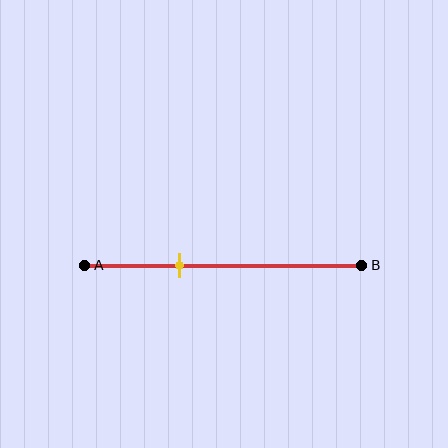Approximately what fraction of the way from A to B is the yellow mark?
The yellow mark is approximately 35% of the way from A to B.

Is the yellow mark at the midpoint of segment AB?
No, the mark is at about 35% from A, not at the 50% midpoint.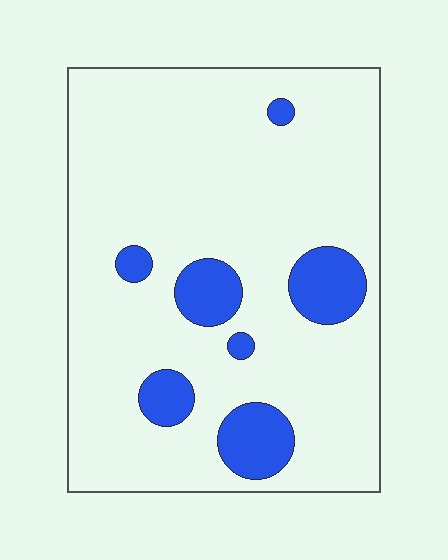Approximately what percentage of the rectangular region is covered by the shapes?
Approximately 15%.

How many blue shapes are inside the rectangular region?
7.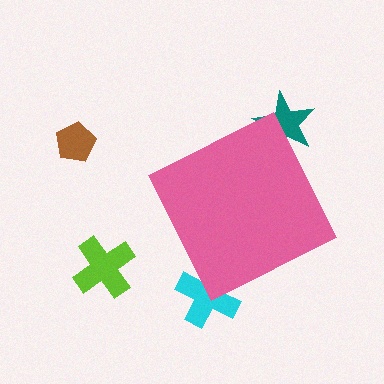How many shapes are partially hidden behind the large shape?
2 shapes are partially hidden.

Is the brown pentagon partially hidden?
No, the brown pentagon is fully visible.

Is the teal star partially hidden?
Yes, the teal star is partially hidden behind the pink diamond.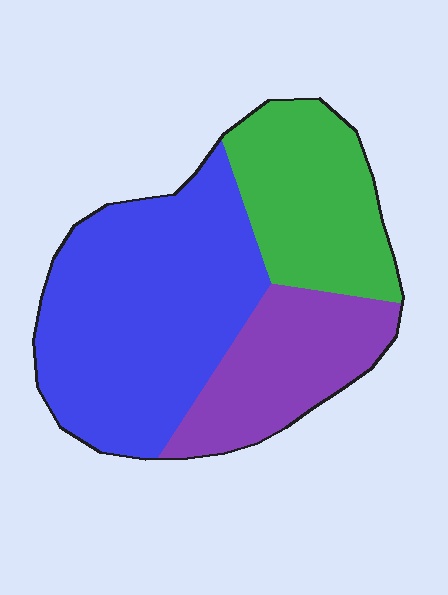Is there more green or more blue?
Blue.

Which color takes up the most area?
Blue, at roughly 50%.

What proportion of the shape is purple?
Purple takes up about one quarter (1/4) of the shape.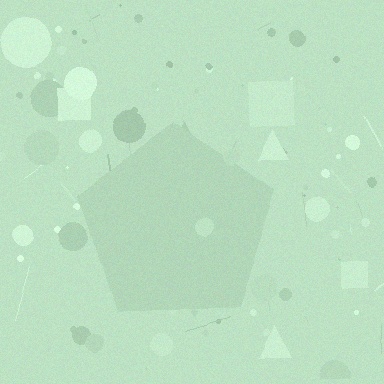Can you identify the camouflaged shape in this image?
The camouflaged shape is a pentagon.